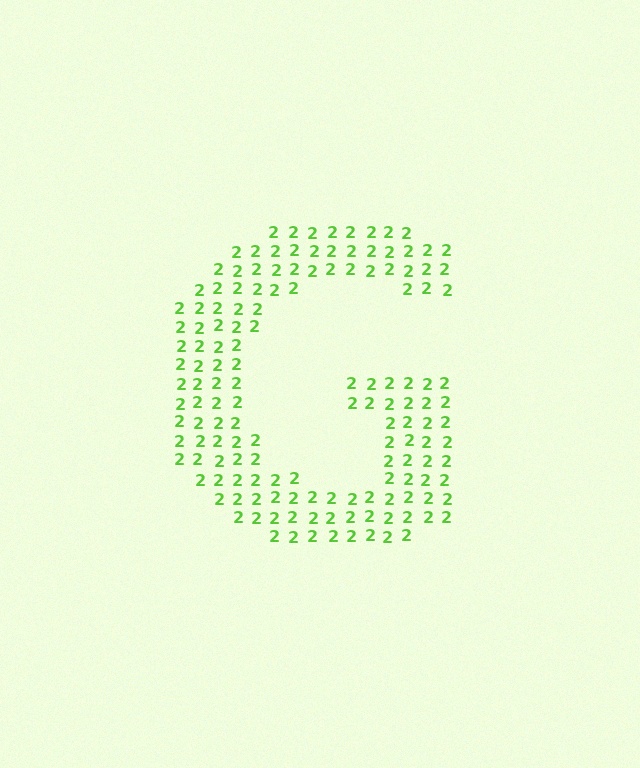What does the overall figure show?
The overall figure shows the letter G.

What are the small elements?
The small elements are digit 2's.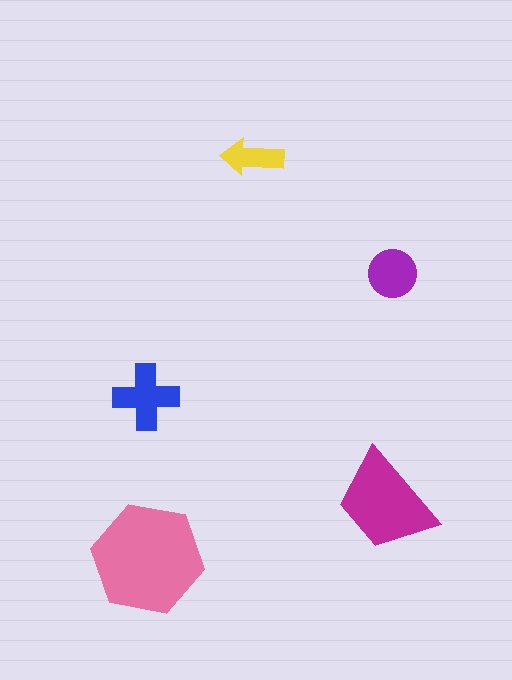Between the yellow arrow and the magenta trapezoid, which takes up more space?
The magenta trapezoid.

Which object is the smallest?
The yellow arrow.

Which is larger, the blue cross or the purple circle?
The blue cross.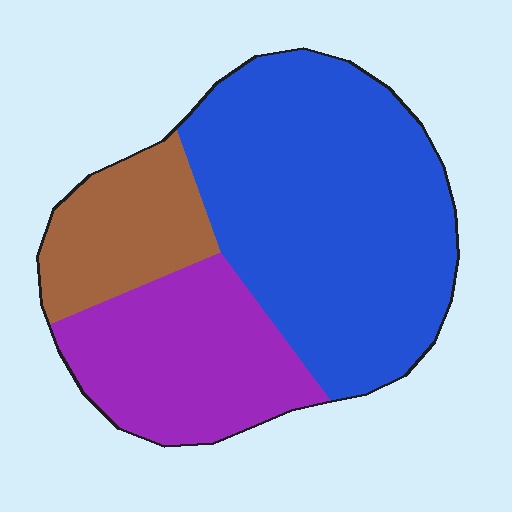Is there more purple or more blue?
Blue.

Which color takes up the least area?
Brown, at roughly 15%.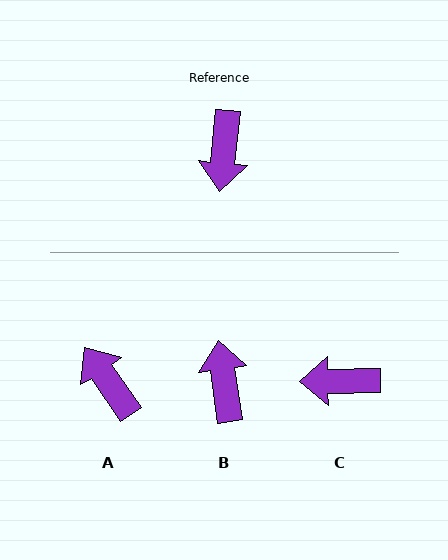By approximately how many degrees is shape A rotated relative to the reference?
Approximately 140 degrees clockwise.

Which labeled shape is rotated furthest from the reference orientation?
B, about 166 degrees away.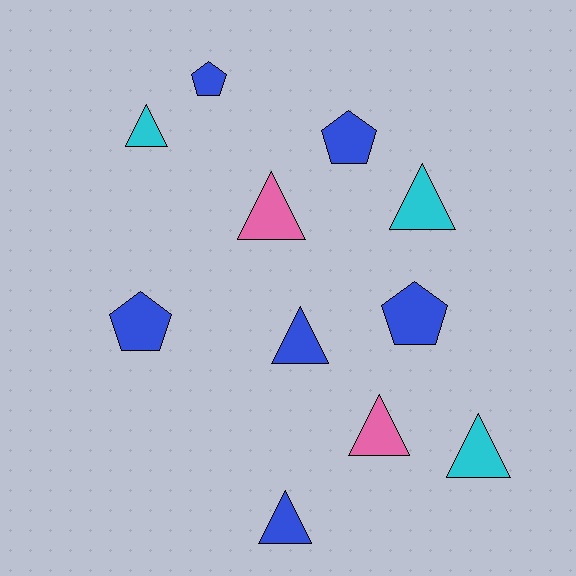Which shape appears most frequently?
Triangle, with 7 objects.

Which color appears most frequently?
Blue, with 6 objects.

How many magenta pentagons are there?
There are no magenta pentagons.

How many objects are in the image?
There are 11 objects.